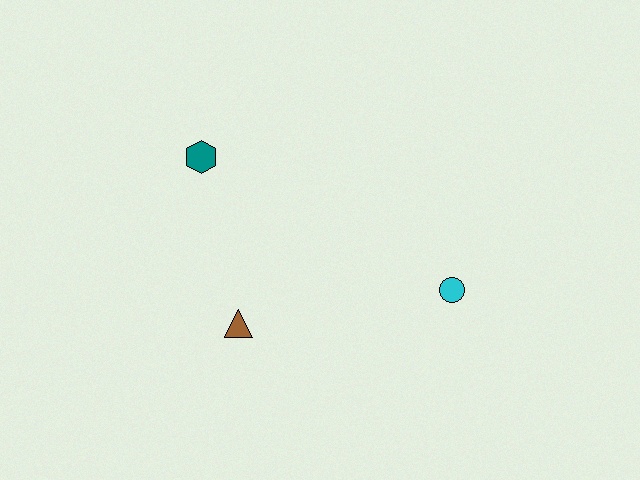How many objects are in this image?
There are 3 objects.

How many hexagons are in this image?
There is 1 hexagon.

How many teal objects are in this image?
There is 1 teal object.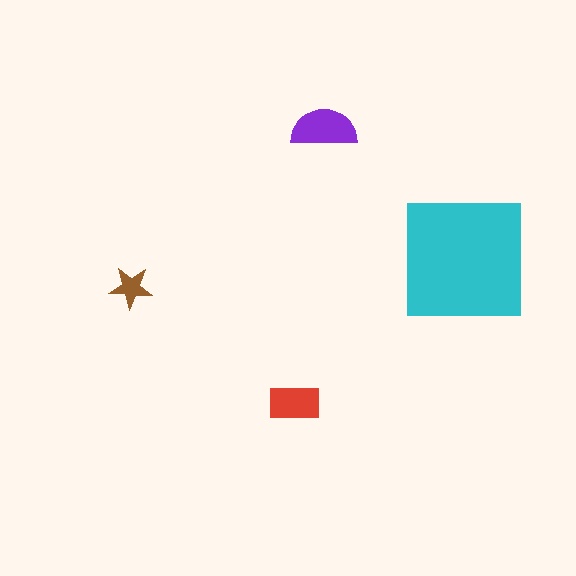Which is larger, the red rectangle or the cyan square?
The cyan square.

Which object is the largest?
The cyan square.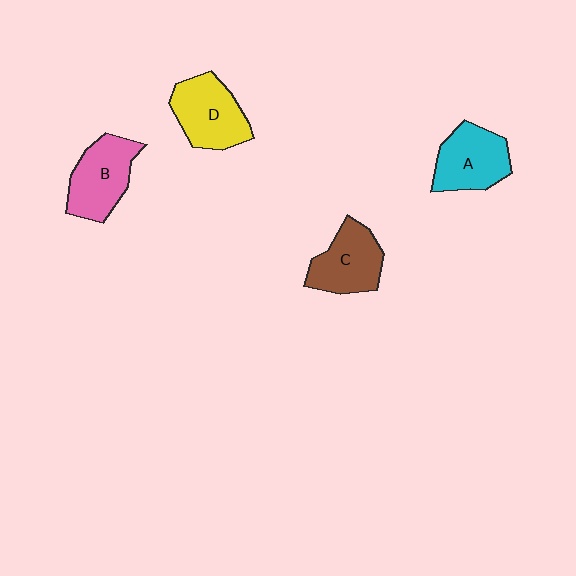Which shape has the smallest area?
Shape C (brown).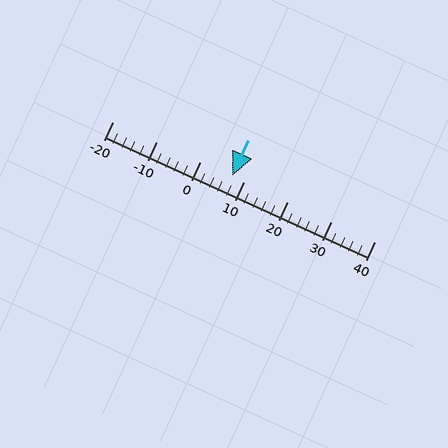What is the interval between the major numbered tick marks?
The major tick marks are spaced 10 units apart.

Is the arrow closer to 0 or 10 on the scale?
The arrow is closer to 10.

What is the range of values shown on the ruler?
The ruler shows values from -20 to 40.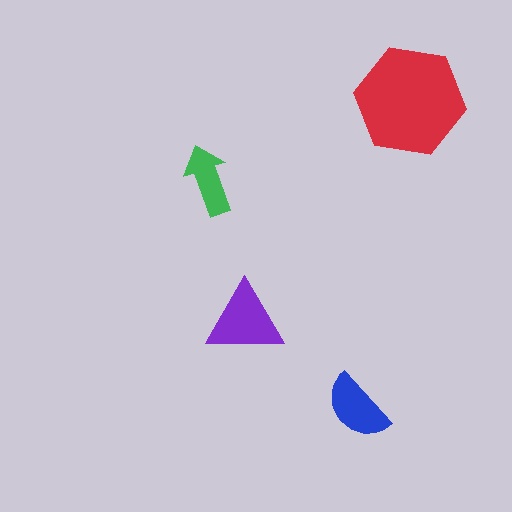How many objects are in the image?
There are 4 objects in the image.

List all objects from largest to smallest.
The red hexagon, the purple triangle, the blue semicircle, the green arrow.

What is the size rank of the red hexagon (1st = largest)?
1st.